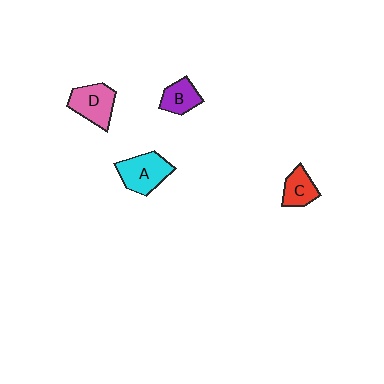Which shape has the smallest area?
Shape C (red).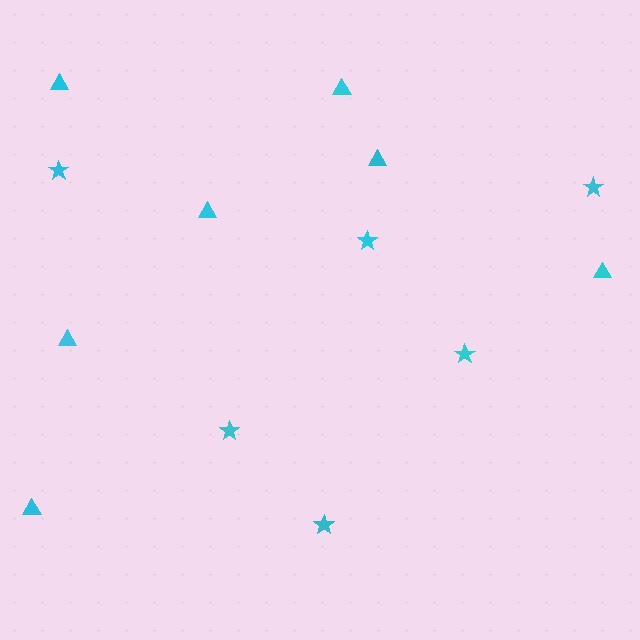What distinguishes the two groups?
There are 2 groups: one group of stars (6) and one group of triangles (7).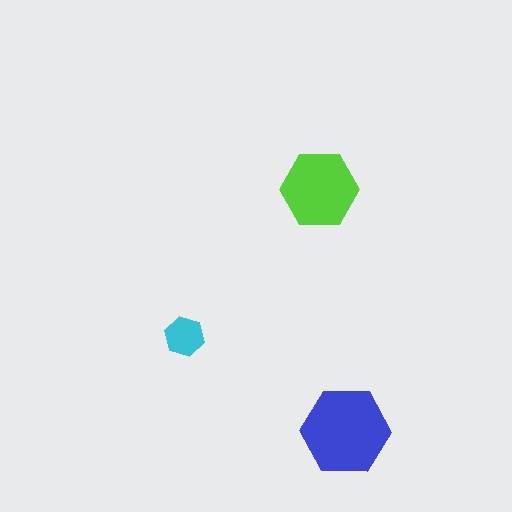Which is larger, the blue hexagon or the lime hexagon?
The blue one.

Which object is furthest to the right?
The blue hexagon is rightmost.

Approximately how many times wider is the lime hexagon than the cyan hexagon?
About 2 times wider.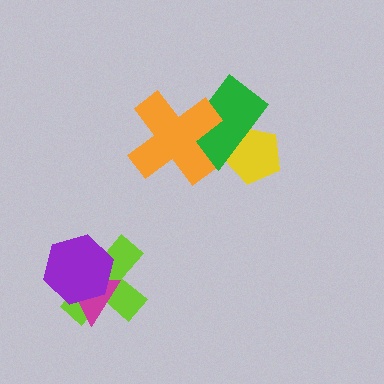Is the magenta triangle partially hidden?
Yes, it is partially covered by another shape.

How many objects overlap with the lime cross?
2 objects overlap with the lime cross.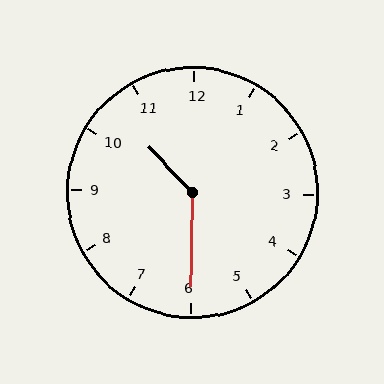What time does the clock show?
10:30.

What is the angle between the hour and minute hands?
Approximately 135 degrees.